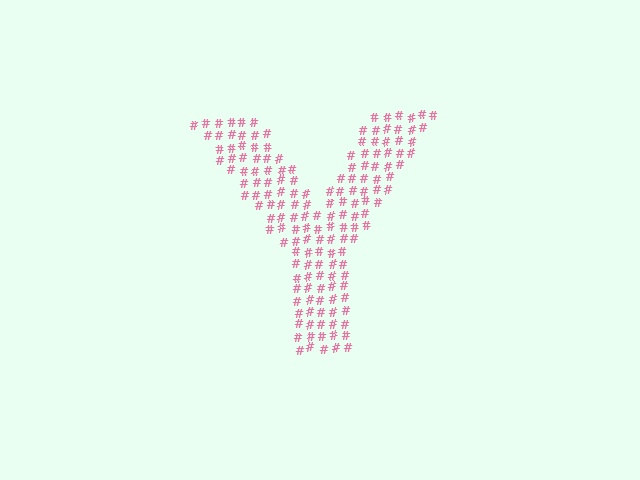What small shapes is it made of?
It is made of small hash symbols.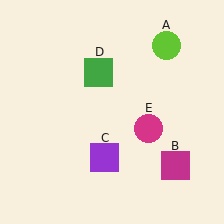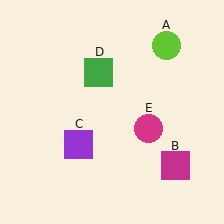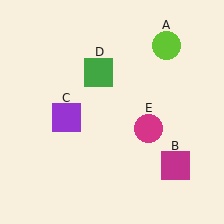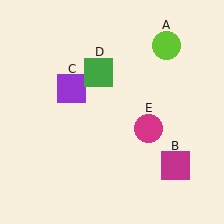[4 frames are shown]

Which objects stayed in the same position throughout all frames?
Lime circle (object A) and magenta square (object B) and green square (object D) and magenta circle (object E) remained stationary.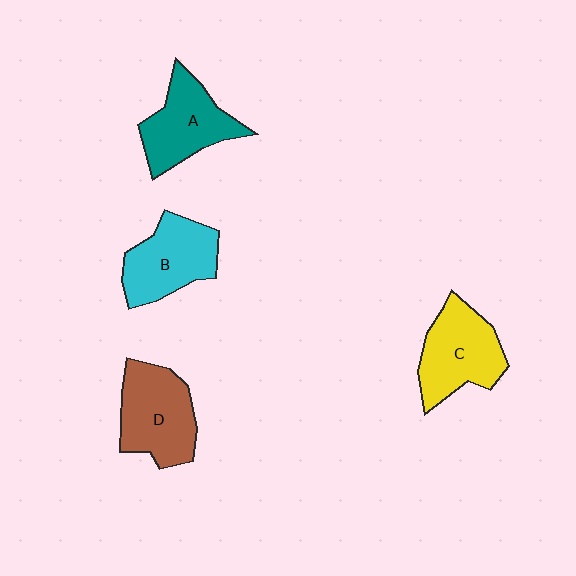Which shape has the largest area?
Shape D (brown).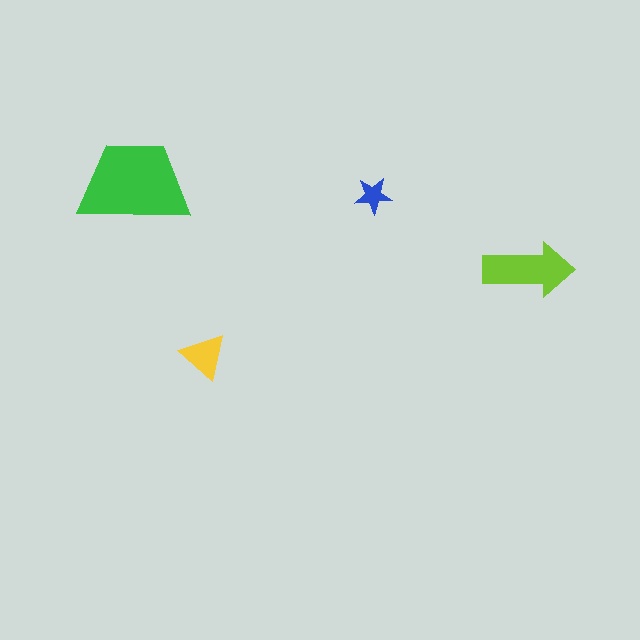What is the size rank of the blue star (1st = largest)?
4th.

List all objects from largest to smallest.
The green trapezoid, the lime arrow, the yellow triangle, the blue star.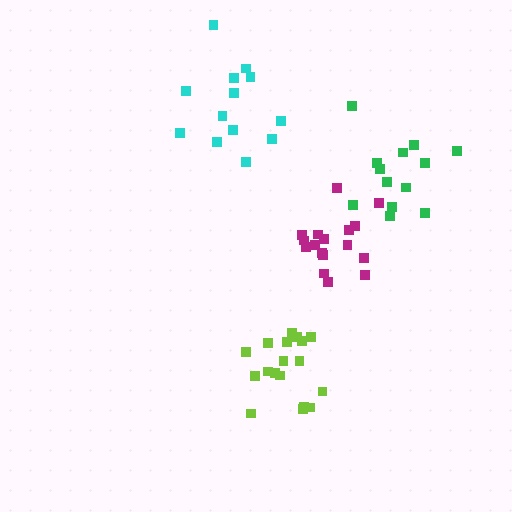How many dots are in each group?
Group 1: 17 dots, Group 2: 18 dots, Group 3: 13 dots, Group 4: 13 dots (61 total).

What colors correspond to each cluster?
The clusters are colored: magenta, lime, cyan, green.